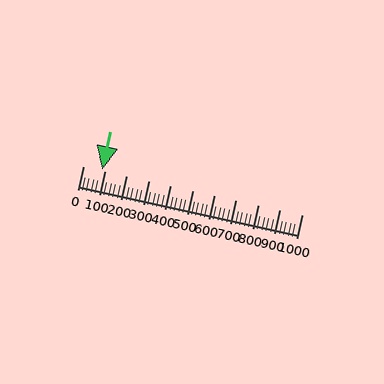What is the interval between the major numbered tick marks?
The major tick marks are spaced 100 units apart.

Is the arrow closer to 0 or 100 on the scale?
The arrow is closer to 100.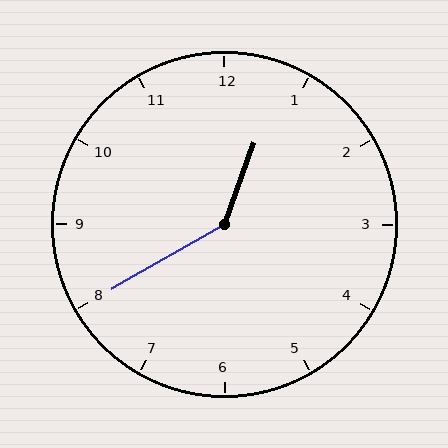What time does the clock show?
12:40.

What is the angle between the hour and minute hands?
Approximately 140 degrees.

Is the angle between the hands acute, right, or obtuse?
It is obtuse.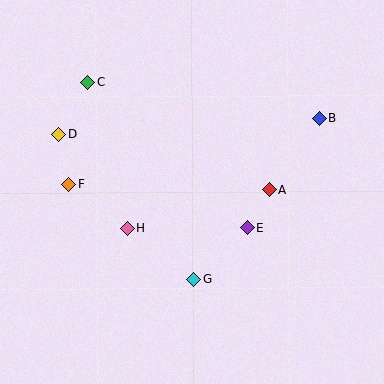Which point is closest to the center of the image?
Point E at (248, 228) is closest to the center.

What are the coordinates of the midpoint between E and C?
The midpoint between E and C is at (168, 155).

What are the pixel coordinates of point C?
Point C is at (88, 82).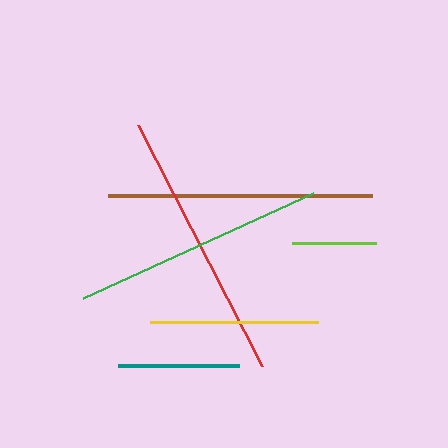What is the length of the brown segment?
The brown segment is approximately 265 pixels long.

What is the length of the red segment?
The red segment is approximately 271 pixels long.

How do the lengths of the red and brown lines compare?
The red and brown lines are approximately the same length.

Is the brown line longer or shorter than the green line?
The brown line is longer than the green line.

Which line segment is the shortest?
The lime line is the shortest at approximately 84 pixels.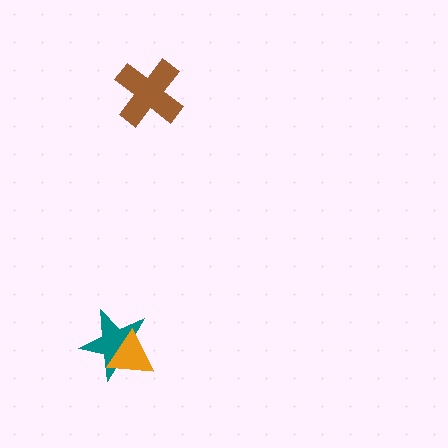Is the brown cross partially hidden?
No, no other shape covers it.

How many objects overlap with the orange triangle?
1 object overlaps with the orange triangle.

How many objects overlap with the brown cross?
0 objects overlap with the brown cross.